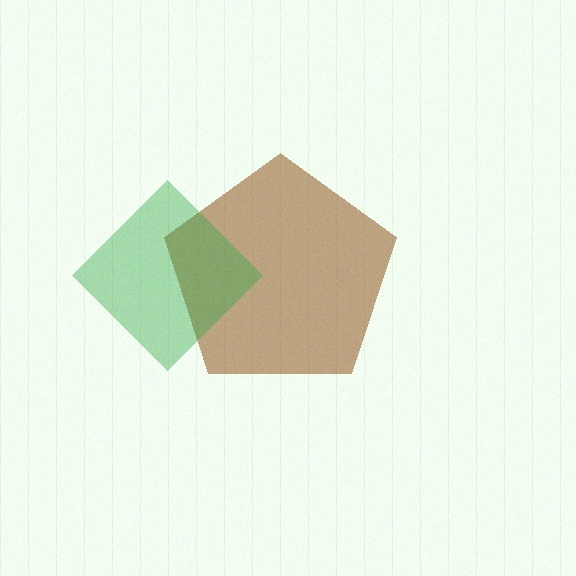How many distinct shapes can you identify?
There are 2 distinct shapes: a brown pentagon, a green diamond.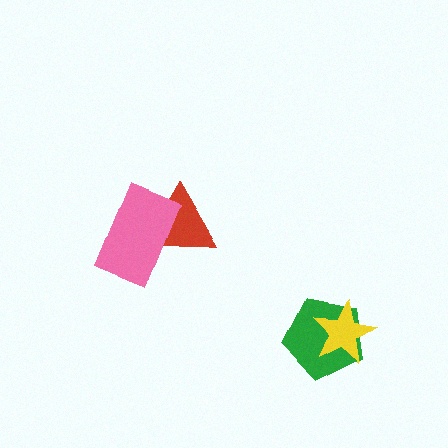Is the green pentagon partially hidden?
Yes, it is partially covered by another shape.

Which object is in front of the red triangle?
The pink rectangle is in front of the red triangle.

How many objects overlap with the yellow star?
1 object overlaps with the yellow star.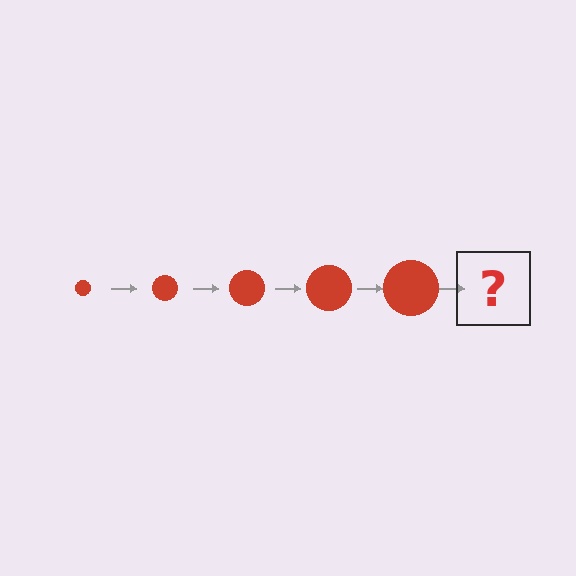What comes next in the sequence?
The next element should be a red circle, larger than the previous one.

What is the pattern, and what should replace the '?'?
The pattern is that the circle gets progressively larger each step. The '?' should be a red circle, larger than the previous one.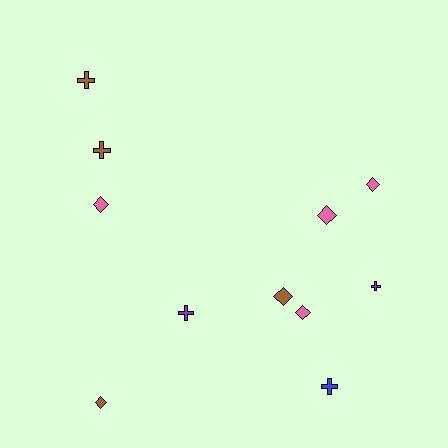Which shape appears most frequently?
Diamond, with 6 objects.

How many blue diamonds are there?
There are no blue diamonds.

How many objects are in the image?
There are 11 objects.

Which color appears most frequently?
Brown, with 4 objects.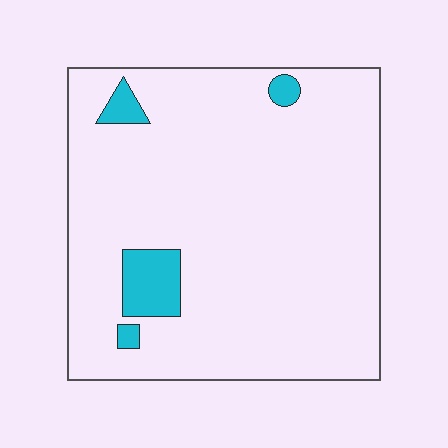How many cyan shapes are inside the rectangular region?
4.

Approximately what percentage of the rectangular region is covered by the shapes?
Approximately 5%.